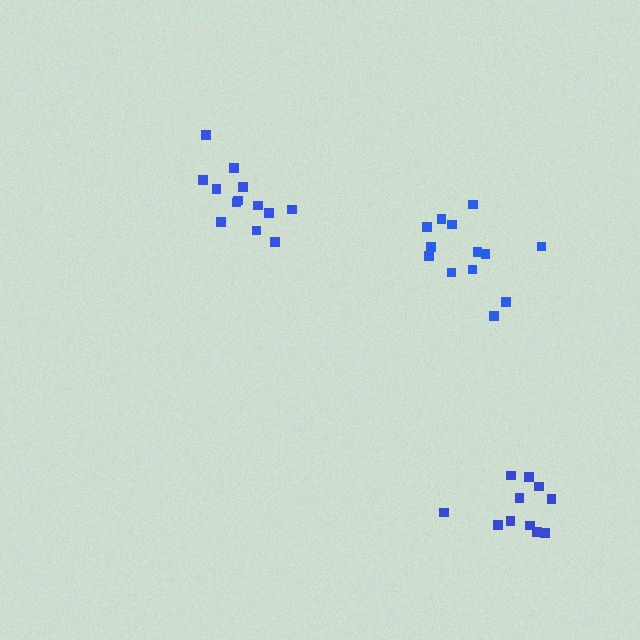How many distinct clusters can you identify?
There are 3 distinct clusters.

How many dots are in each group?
Group 1: 13 dots, Group 2: 11 dots, Group 3: 13 dots (37 total).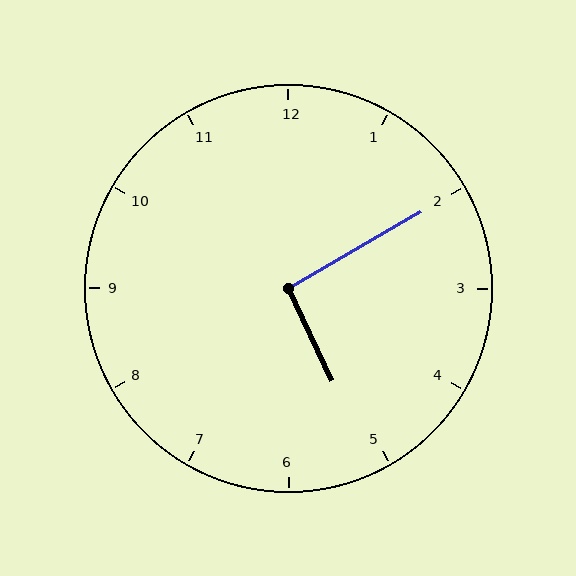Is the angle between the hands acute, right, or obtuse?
It is right.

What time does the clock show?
5:10.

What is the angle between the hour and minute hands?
Approximately 95 degrees.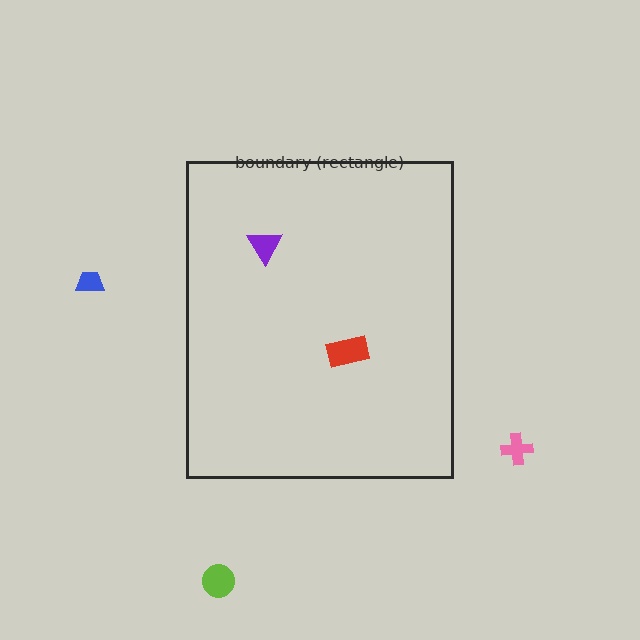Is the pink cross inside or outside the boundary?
Outside.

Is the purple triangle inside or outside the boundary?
Inside.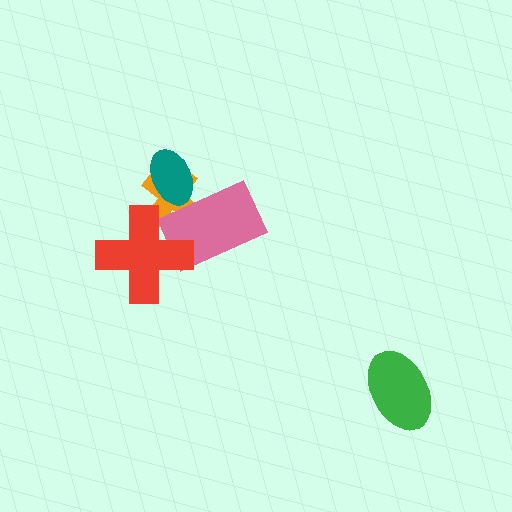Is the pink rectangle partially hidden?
Yes, it is partially covered by another shape.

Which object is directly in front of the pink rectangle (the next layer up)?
The teal ellipse is directly in front of the pink rectangle.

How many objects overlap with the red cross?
2 objects overlap with the red cross.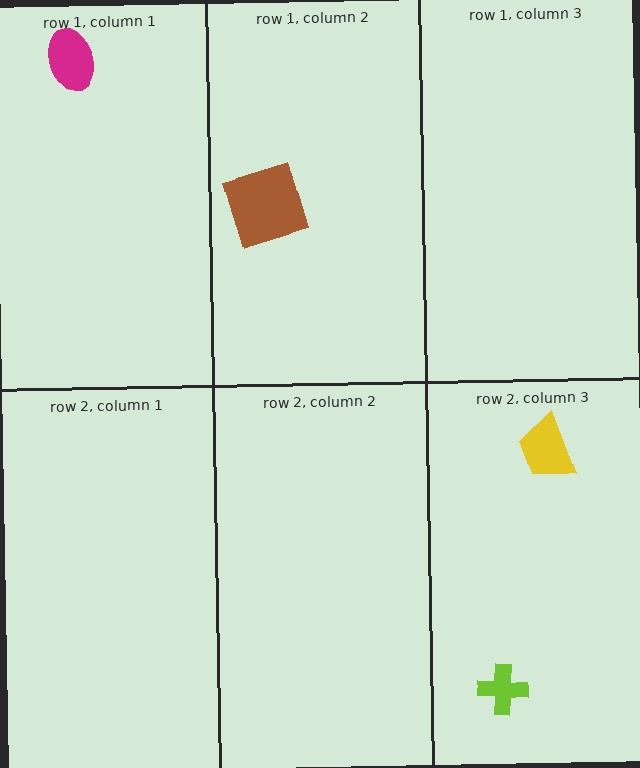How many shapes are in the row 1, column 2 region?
1.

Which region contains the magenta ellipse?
The row 1, column 1 region.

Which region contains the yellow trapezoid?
The row 2, column 3 region.